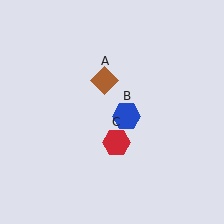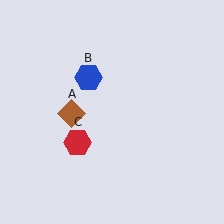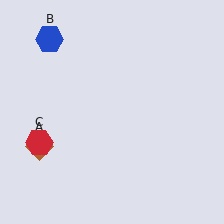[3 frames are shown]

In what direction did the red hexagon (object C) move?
The red hexagon (object C) moved left.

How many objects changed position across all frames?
3 objects changed position: brown diamond (object A), blue hexagon (object B), red hexagon (object C).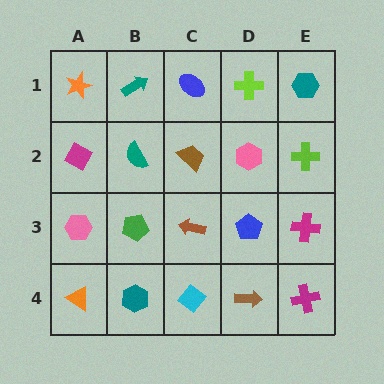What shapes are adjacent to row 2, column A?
An orange star (row 1, column A), a pink hexagon (row 3, column A), a teal semicircle (row 2, column B).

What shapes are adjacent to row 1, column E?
A lime cross (row 2, column E), a lime cross (row 1, column D).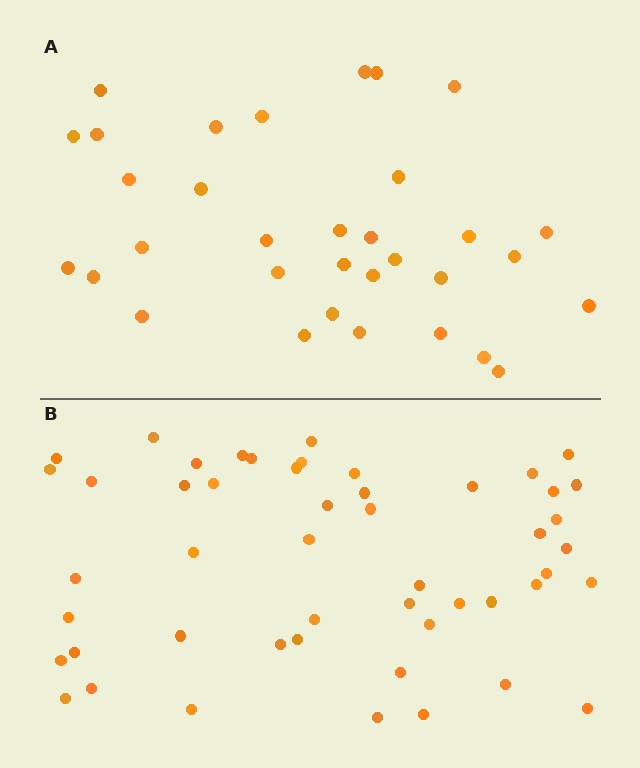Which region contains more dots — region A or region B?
Region B (the bottom region) has more dots.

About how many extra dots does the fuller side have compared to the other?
Region B has approximately 15 more dots than region A.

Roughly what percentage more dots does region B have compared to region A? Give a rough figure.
About 50% more.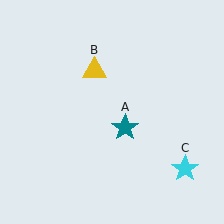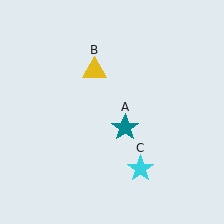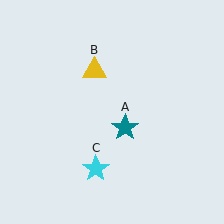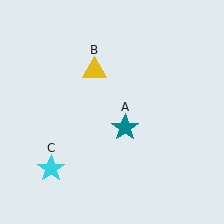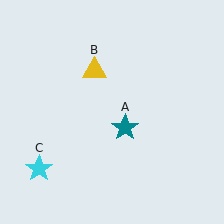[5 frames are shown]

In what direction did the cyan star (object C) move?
The cyan star (object C) moved left.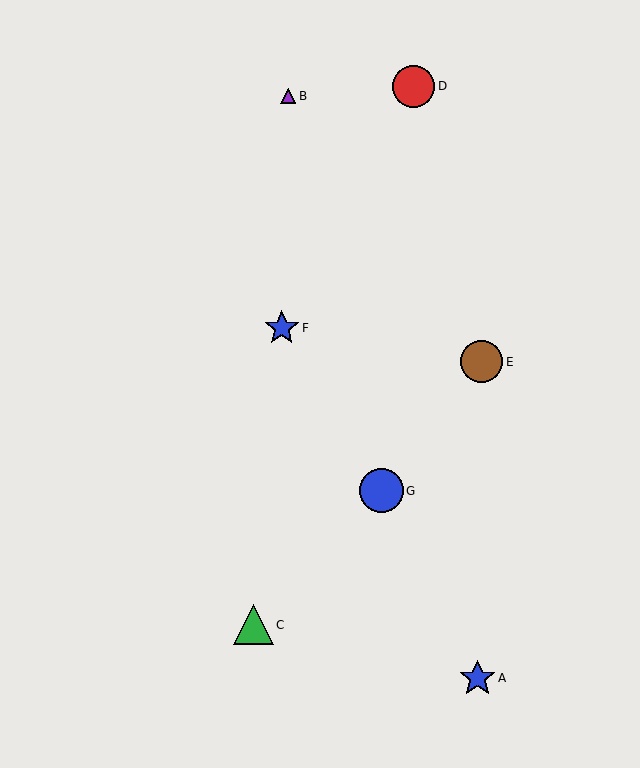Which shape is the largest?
The blue circle (labeled G) is the largest.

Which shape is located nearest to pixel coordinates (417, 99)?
The red circle (labeled D) at (413, 86) is nearest to that location.